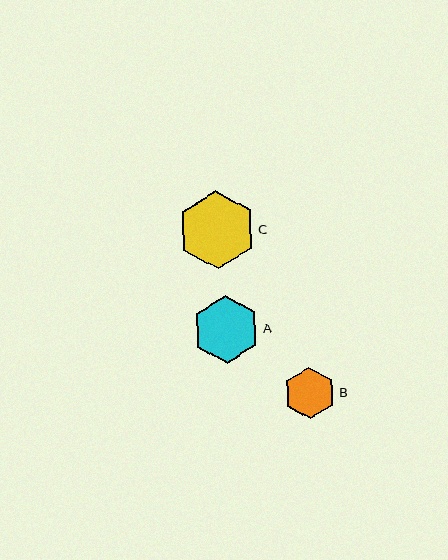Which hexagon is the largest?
Hexagon C is the largest with a size of approximately 78 pixels.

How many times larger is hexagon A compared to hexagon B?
Hexagon A is approximately 1.3 times the size of hexagon B.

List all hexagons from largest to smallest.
From largest to smallest: C, A, B.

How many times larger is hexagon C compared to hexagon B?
Hexagon C is approximately 1.5 times the size of hexagon B.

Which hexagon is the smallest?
Hexagon B is the smallest with a size of approximately 51 pixels.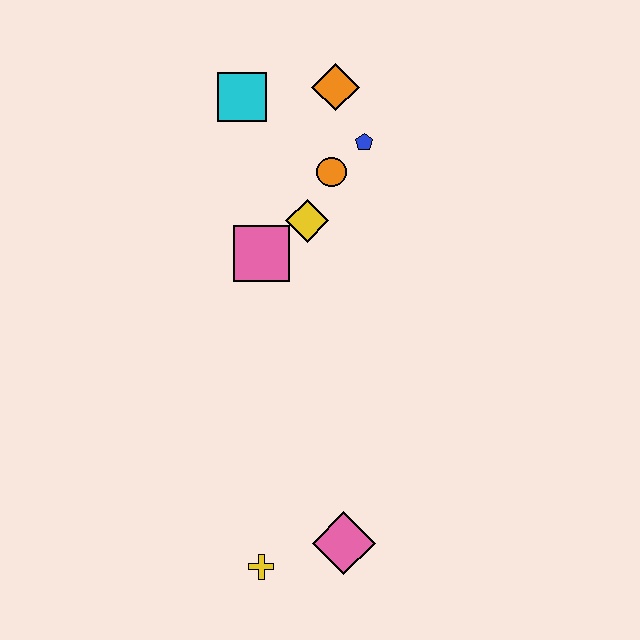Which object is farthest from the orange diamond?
The yellow cross is farthest from the orange diamond.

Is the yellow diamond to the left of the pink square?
No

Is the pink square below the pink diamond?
No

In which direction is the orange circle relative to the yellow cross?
The orange circle is above the yellow cross.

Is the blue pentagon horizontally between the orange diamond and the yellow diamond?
No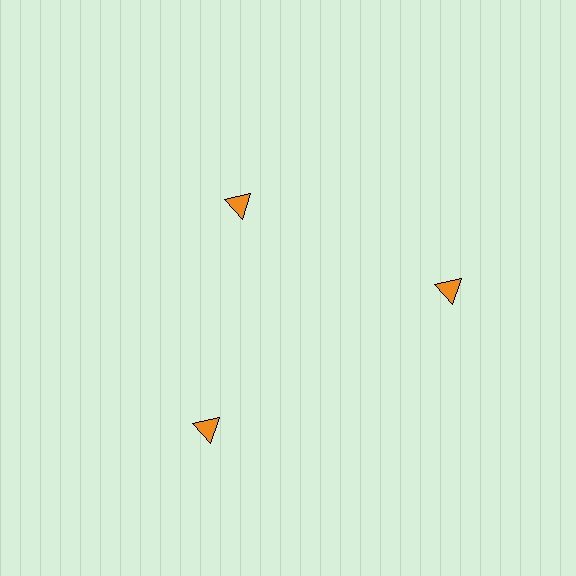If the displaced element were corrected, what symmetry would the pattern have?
It would have 3-fold rotational symmetry — the pattern would map onto itself every 120 degrees.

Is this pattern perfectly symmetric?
No. The 3 orange triangles are arranged in a ring, but one element near the 11 o'clock position is pulled inward toward the center, breaking the 3-fold rotational symmetry.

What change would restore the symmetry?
The symmetry would be restored by moving it outward, back onto the ring so that all 3 triangles sit at equal angles and equal distance from the center.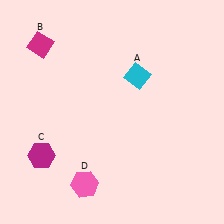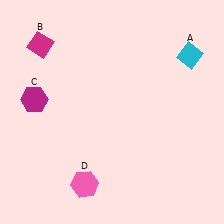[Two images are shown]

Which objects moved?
The objects that moved are: the cyan diamond (A), the magenta hexagon (C).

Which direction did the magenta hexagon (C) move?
The magenta hexagon (C) moved up.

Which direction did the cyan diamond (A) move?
The cyan diamond (A) moved right.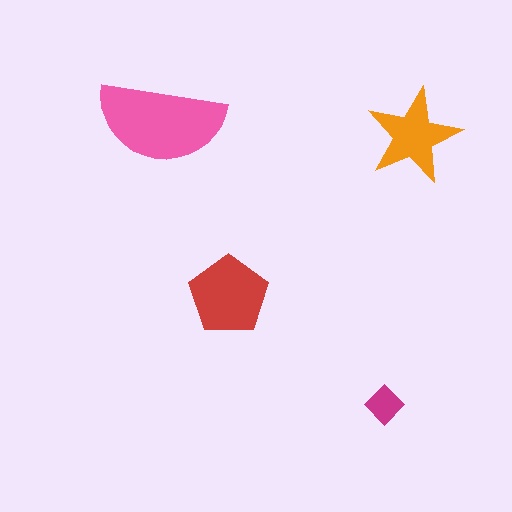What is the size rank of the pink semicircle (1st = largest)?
1st.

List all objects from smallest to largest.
The magenta diamond, the orange star, the red pentagon, the pink semicircle.